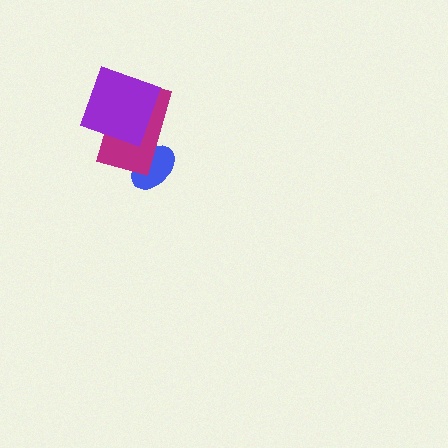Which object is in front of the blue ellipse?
The magenta rectangle is in front of the blue ellipse.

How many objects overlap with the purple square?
1 object overlaps with the purple square.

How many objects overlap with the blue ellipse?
1 object overlaps with the blue ellipse.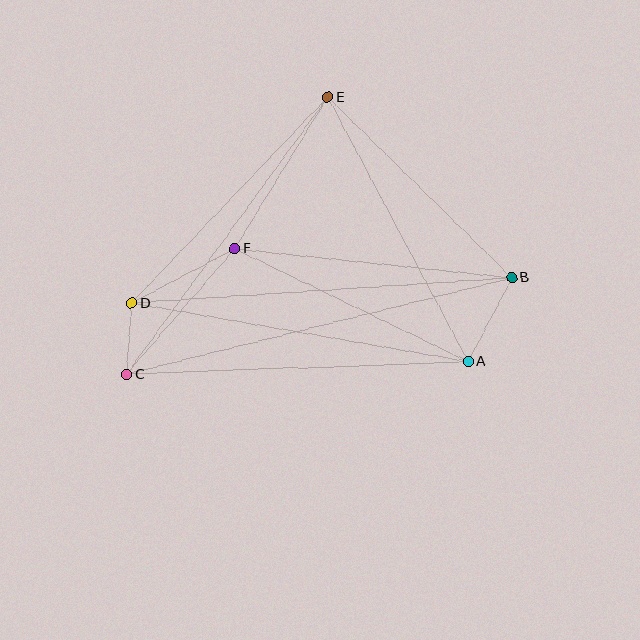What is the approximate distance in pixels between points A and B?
The distance between A and B is approximately 95 pixels.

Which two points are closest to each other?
Points C and D are closest to each other.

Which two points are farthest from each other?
Points B and C are farthest from each other.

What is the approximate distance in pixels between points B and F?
The distance between B and F is approximately 278 pixels.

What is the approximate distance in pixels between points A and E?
The distance between A and E is approximately 299 pixels.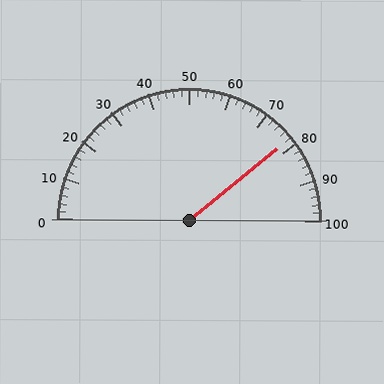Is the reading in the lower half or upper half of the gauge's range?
The reading is in the upper half of the range (0 to 100).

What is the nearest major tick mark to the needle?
The nearest major tick mark is 80.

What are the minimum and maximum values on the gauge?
The gauge ranges from 0 to 100.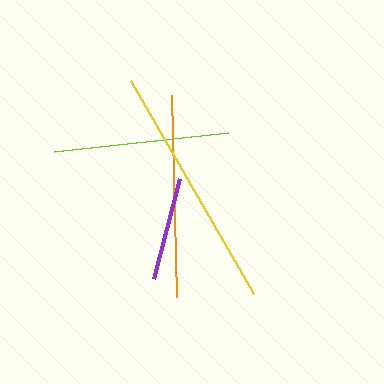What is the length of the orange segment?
The orange segment is approximately 202 pixels long.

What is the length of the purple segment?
The purple segment is approximately 103 pixels long.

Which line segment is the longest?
The yellow line is the longest at approximately 246 pixels.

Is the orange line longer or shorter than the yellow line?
The yellow line is longer than the orange line.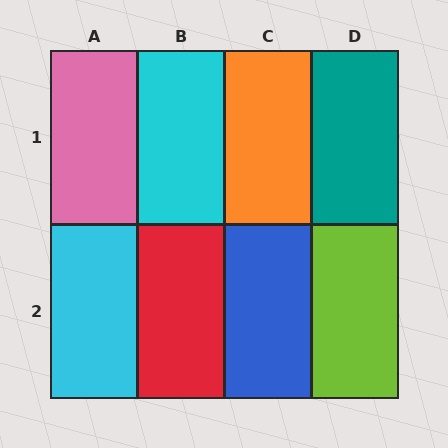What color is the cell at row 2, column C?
Blue.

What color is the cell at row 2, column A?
Cyan.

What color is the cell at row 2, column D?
Lime.